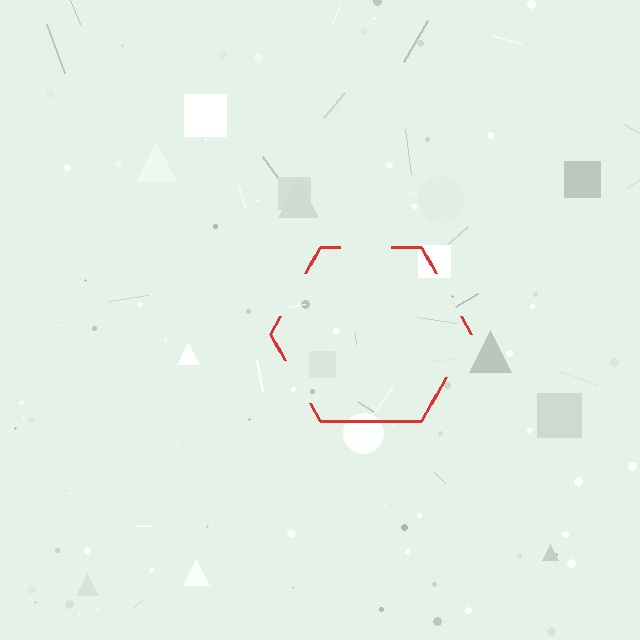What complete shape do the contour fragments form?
The contour fragments form a hexagon.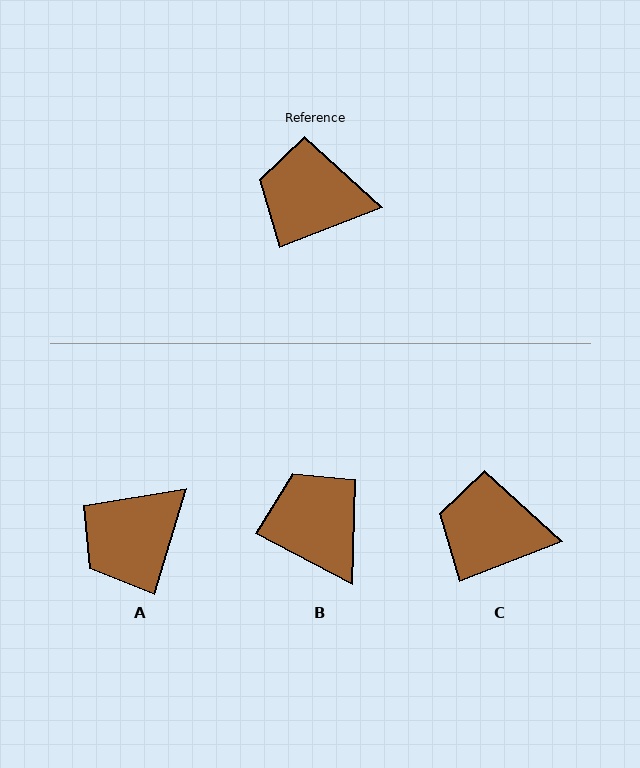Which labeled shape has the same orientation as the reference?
C.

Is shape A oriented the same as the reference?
No, it is off by about 52 degrees.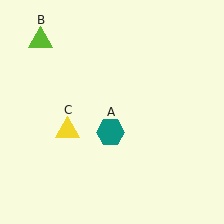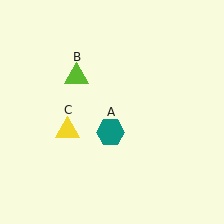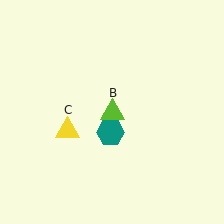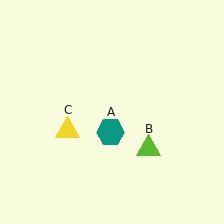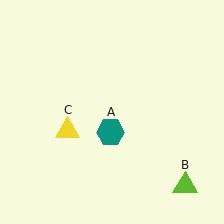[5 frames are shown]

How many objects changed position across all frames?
1 object changed position: lime triangle (object B).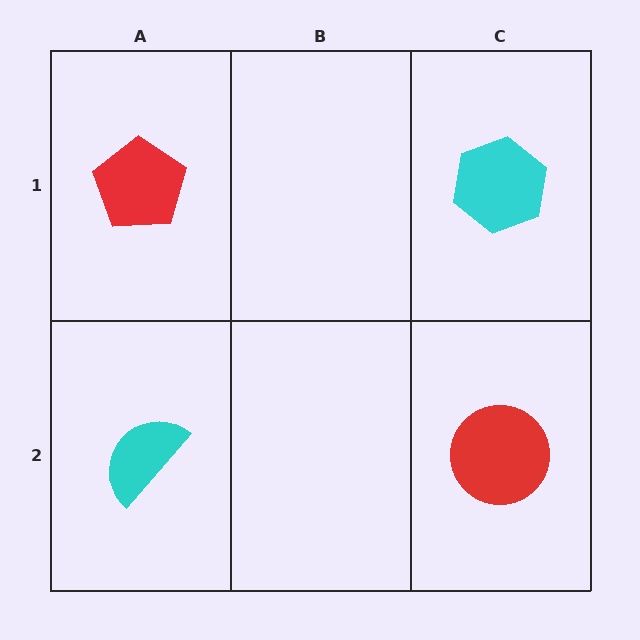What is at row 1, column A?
A red pentagon.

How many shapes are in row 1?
2 shapes.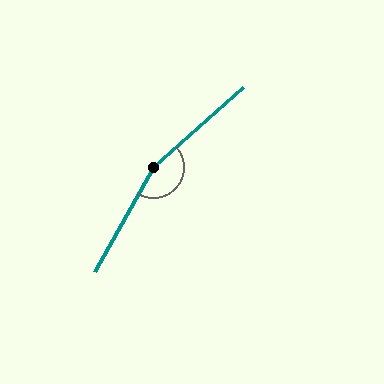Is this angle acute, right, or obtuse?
It is obtuse.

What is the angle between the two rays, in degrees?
Approximately 161 degrees.